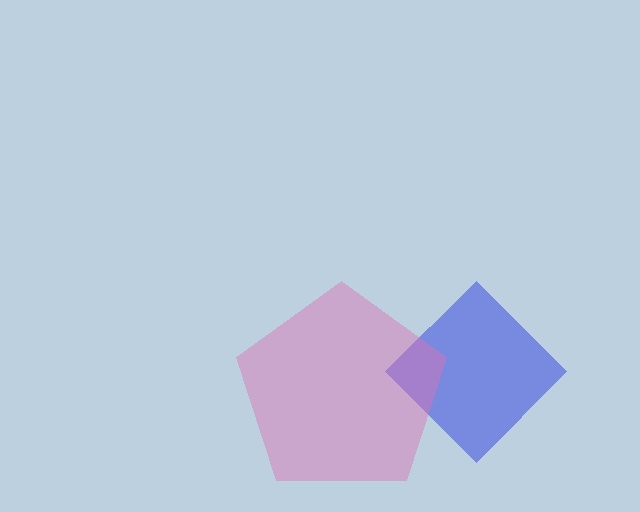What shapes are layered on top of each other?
The layered shapes are: a blue diamond, a pink pentagon.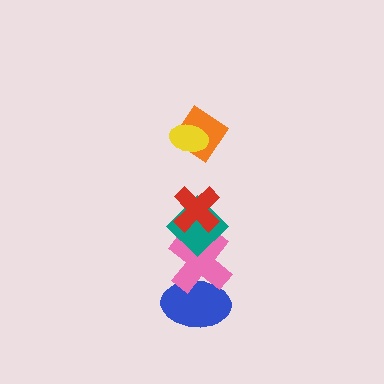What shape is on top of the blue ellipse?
The pink cross is on top of the blue ellipse.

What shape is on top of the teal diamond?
The red cross is on top of the teal diamond.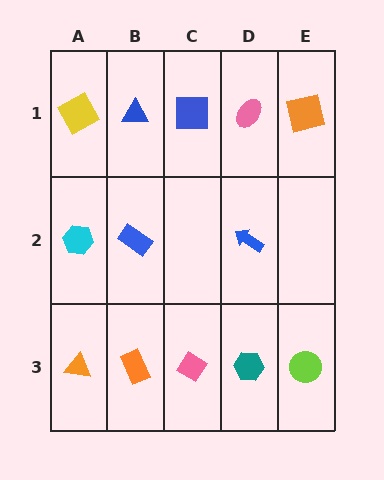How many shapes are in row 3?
5 shapes.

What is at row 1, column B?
A blue triangle.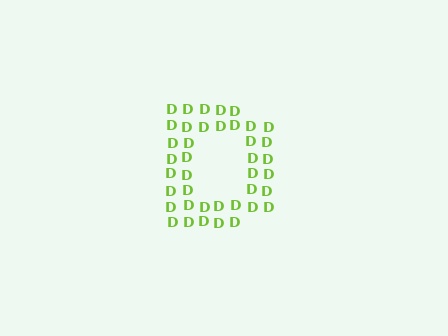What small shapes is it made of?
It is made of small letter D's.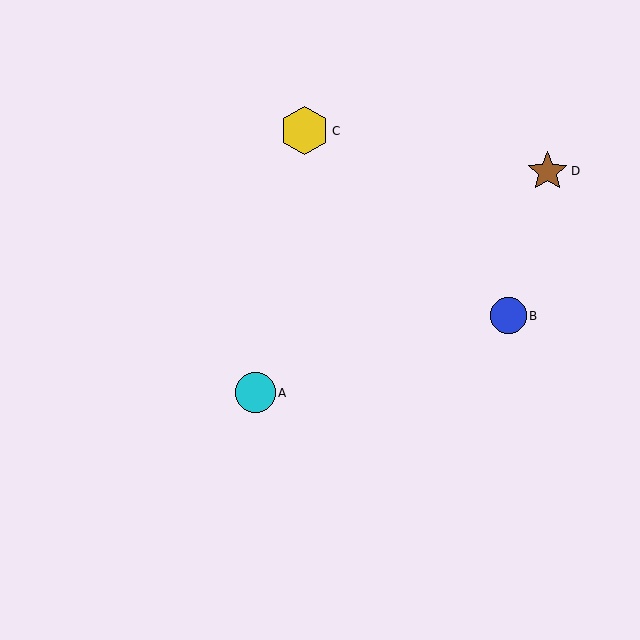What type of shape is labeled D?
Shape D is a brown star.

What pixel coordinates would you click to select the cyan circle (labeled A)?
Click at (255, 393) to select the cyan circle A.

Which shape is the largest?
The yellow hexagon (labeled C) is the largest.